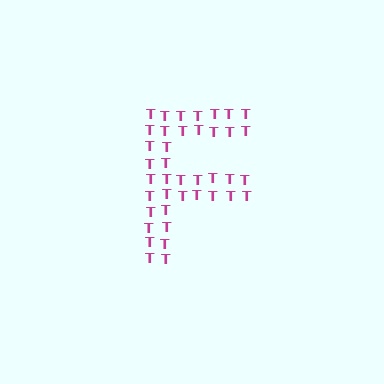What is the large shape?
The large shape is the letter F.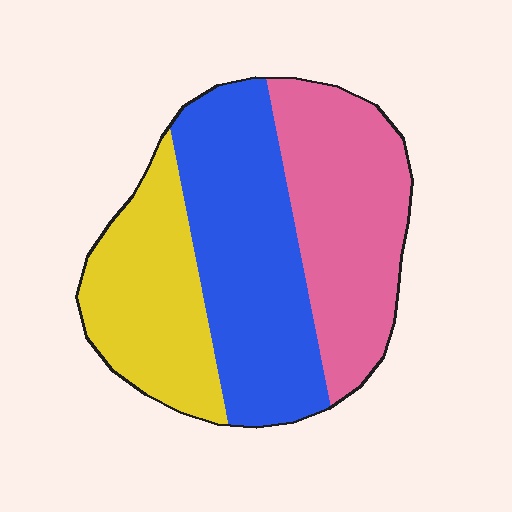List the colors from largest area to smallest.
From largest to smallest: blue, pink, yellow.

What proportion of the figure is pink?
Pink covers 34% of the figure.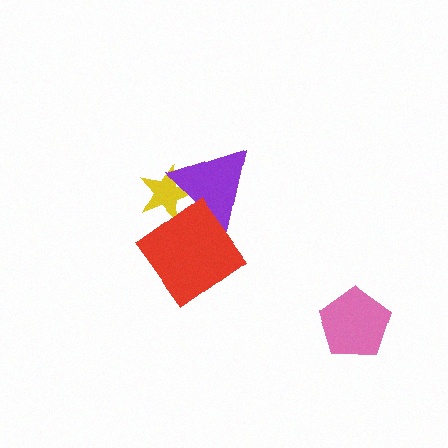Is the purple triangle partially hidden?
Yes, it is partially covered by another shape.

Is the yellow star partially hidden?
Yes, it is partially covered by another shape.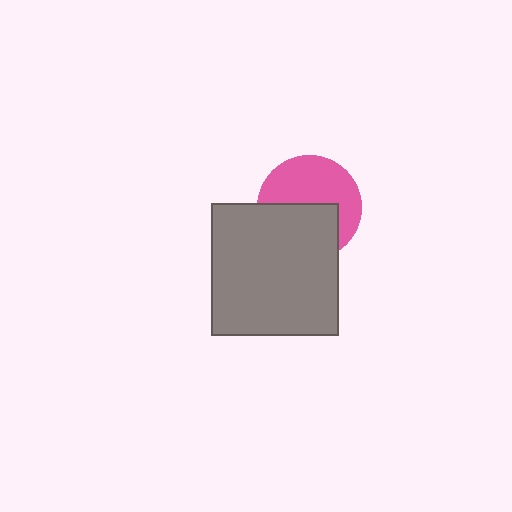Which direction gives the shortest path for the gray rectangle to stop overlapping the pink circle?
Moving down gives the shortest separation.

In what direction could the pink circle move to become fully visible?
The pink circle could move up. That would shift it out from behind the gray rectangle entirely.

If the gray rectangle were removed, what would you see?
You would see the complete pink circle.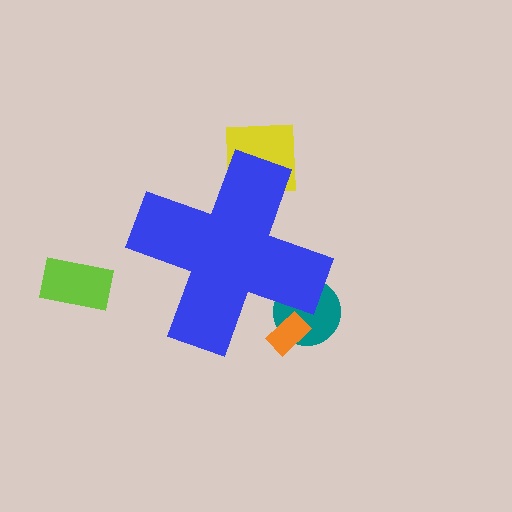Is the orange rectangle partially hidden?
Yes, the orange rectangle is partially hidden behind the blue cross.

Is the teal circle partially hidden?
Yes, the teal circle is partially hidden behind the blue cross.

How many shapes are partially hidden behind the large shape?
3 shapes are partially hidden.